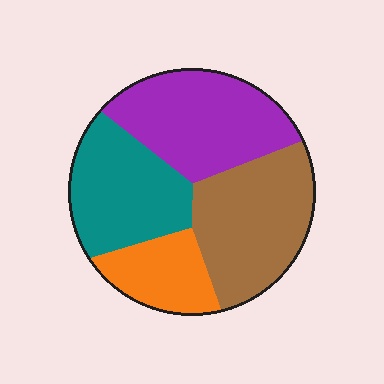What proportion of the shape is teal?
Teal takes up about one quarter (1/4) of the shape.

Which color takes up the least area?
Orange, at roughly 15%.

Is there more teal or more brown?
Brown.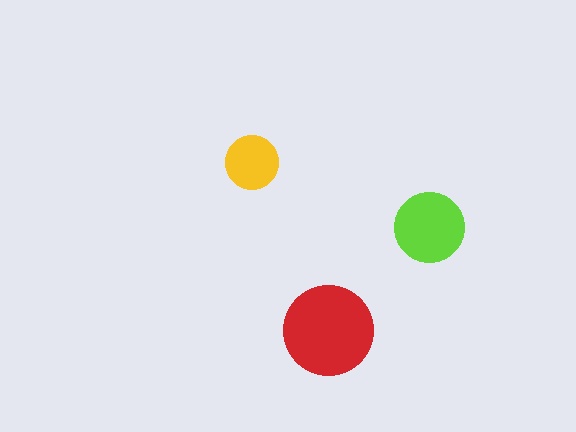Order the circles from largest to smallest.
the red one, the lime one, the yellow one.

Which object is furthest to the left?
The yellow circle is leftmost.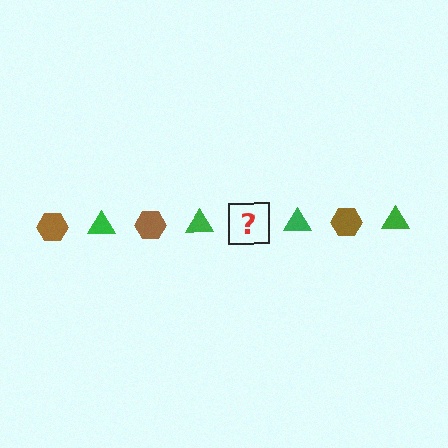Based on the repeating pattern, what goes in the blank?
The blank should be a brown hexagon.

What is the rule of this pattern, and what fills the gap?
The rule is that the pattern alternates between brown hexagon and green triangle. The gap should be filled with a brown hexagon.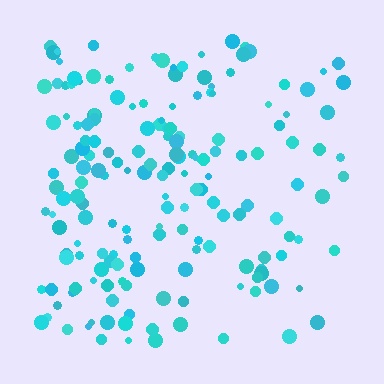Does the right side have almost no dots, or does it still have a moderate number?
Still a moderate number, just noticeably fewer than the left.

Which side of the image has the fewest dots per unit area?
The right.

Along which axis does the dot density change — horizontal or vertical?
Horizontal.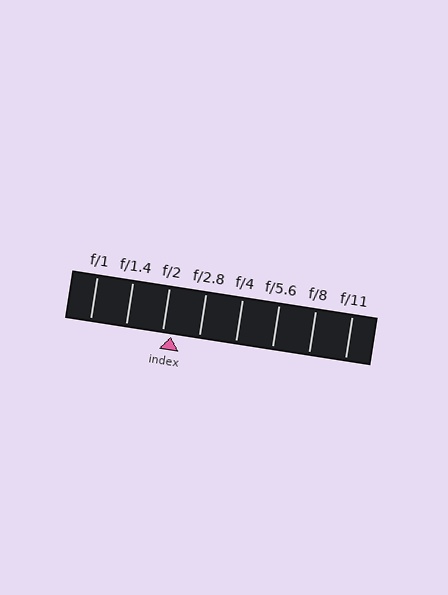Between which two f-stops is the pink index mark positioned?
The index mark is between f/2 and f/2.8.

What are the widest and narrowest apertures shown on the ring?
The widest aperture shown is f/1 and the narrowest is f/11.